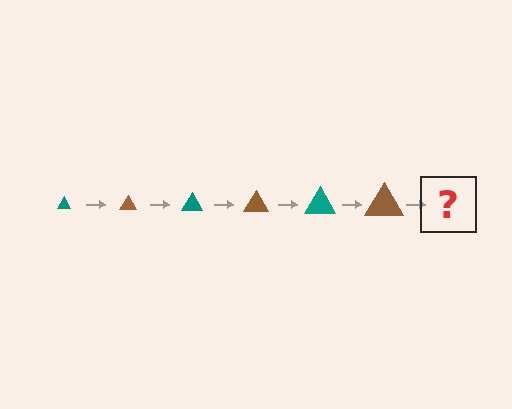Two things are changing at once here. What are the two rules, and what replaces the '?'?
The two rules are that the triangle grows larger each step and the color cycles through teal and brown. The '?' should be a teal triangle, larger than the previous one.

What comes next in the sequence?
The next element should be a teal triangle, larger than the previous one.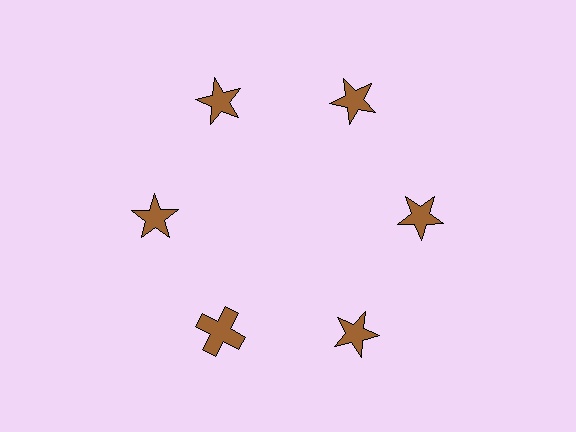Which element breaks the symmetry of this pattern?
The brown cross at roughly the 7 o'clock position breaks the symmetry. All other shapes are brown stars.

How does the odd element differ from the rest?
It has a different shape: cross instead of star.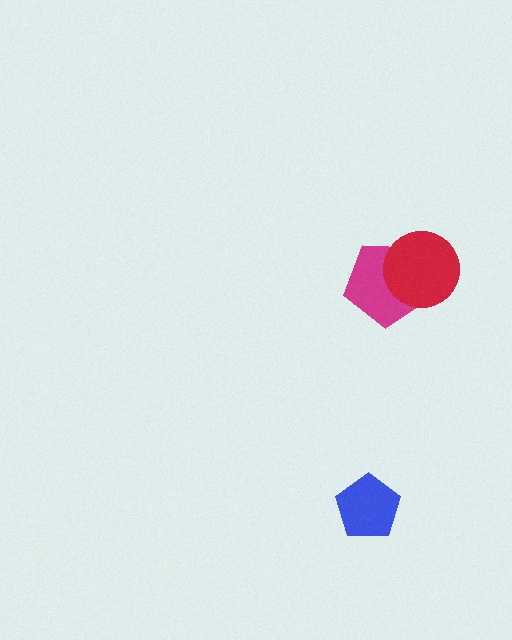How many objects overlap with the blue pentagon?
0 objects overlap with the blue pentagon.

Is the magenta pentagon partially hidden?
Yes, it is partially covered by another shape.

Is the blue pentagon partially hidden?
No, no other shape covers it.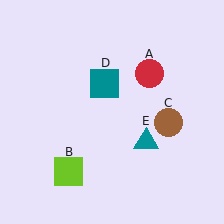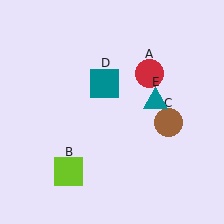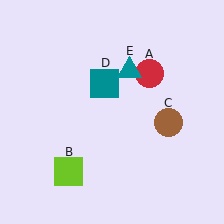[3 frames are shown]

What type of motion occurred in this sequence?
The teal triangle (object E) rotated counterclockwise around the center of the scene.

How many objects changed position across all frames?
1 object changed position: teal triangle (object E).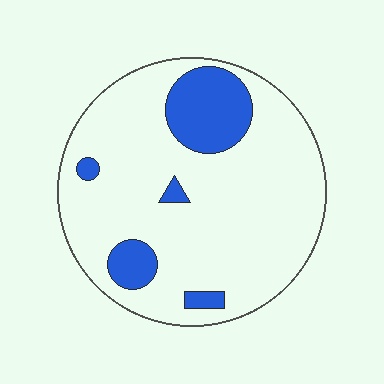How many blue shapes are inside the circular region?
5.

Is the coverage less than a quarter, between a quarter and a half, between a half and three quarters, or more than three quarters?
Less than a quarter.